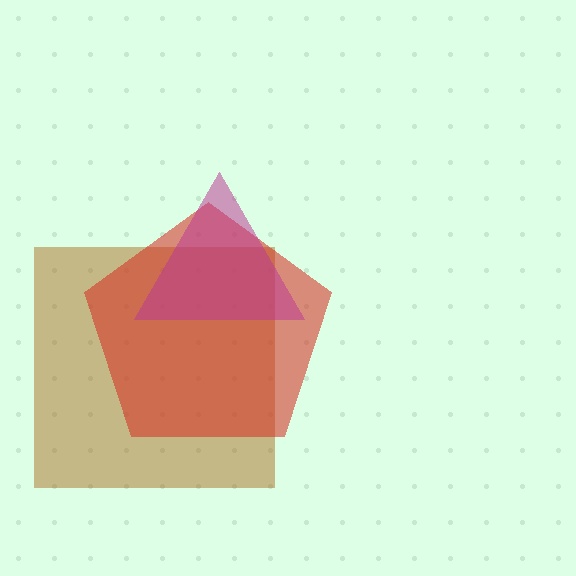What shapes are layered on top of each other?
The layered shapes are: a brown square, a red pentagon, a magenta triangle.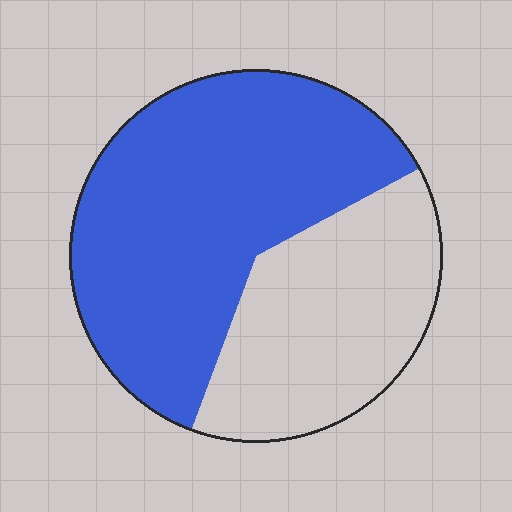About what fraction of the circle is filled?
About five eighths (5/8).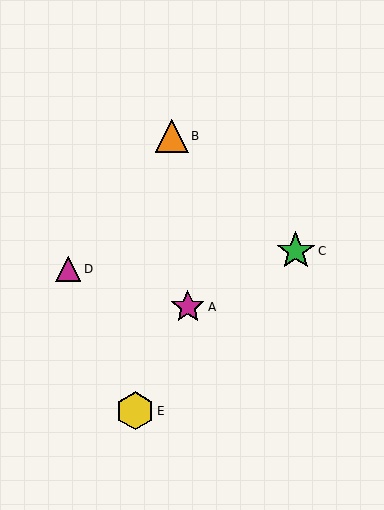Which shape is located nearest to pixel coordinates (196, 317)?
The magenta star (labeled A) at (188, 307) is nearest to that location.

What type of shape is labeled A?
Shape A is a magenta star.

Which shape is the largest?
The green star (labeled C) is the largest.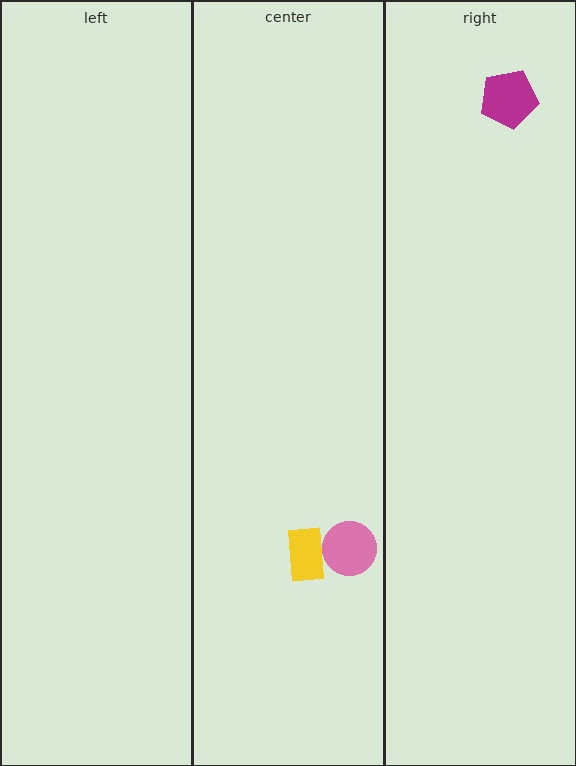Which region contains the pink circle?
The center region.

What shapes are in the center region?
The pink circle, the yellow rectangle.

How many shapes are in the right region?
1.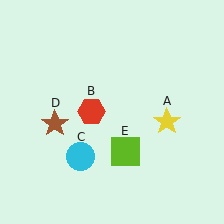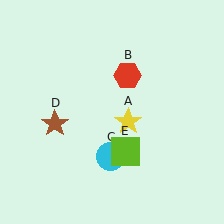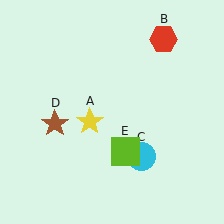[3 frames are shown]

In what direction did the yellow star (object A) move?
The yellow star (object A) moved left.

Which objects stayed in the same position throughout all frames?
Brown star (object D) and lime square (object E) remained stationary.